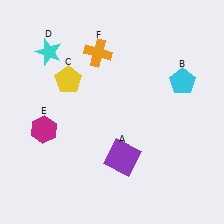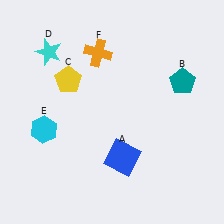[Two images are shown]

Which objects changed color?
A changed from purple to blue. B changed from cyan to teal. E changed from magenta to cyan.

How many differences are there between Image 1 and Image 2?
There are 3 differences between the two images.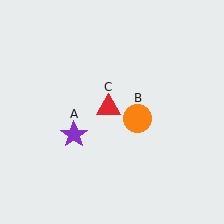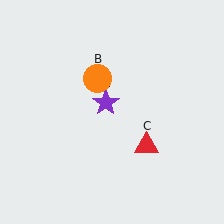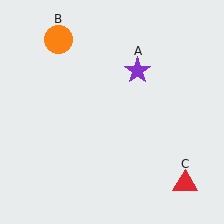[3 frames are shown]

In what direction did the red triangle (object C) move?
The red triangle (object C) moved down and to the right.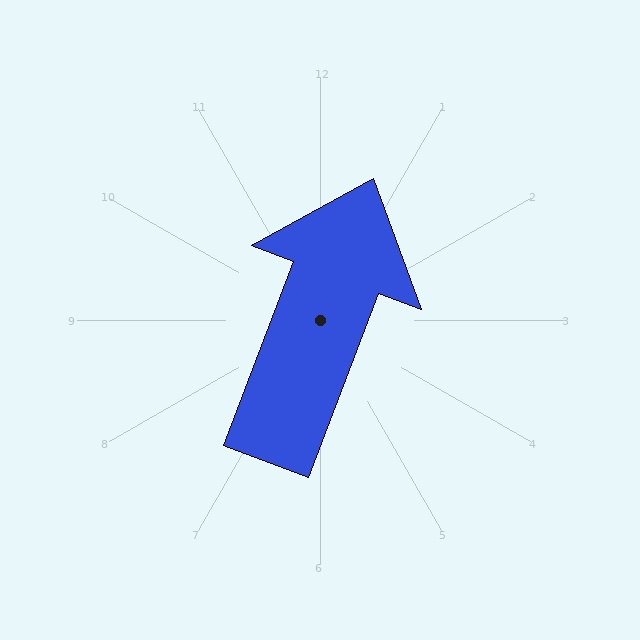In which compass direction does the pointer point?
North.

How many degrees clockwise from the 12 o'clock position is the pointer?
Approximately 21 degrees.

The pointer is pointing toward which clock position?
Roughly 1 o'clock.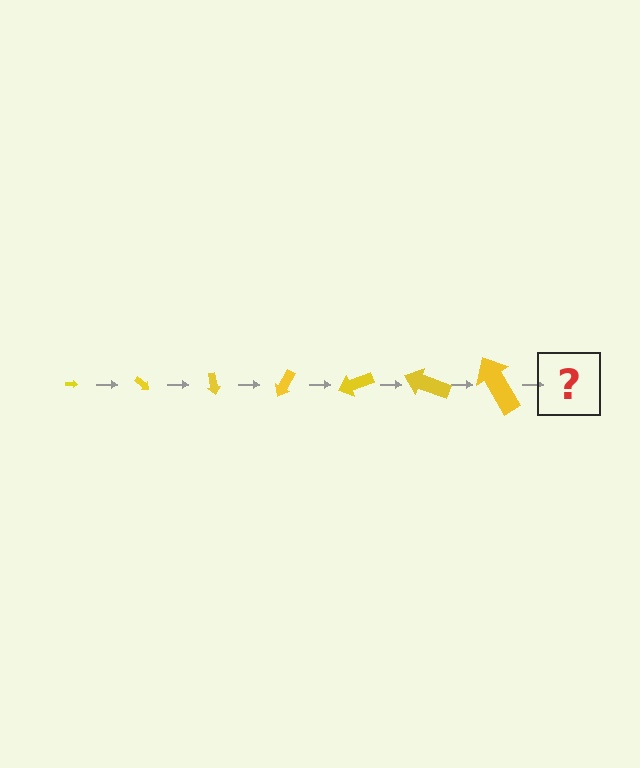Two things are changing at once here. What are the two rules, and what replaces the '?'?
The two rules are that the arrow grows larger each step and it rotates 40 degrees each step. The '?' should be an arrow, larger than the previous one and rotated 280 degrees from the start.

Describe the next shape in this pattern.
It should be an arrow, larger than the previous one and rotated 280 degrees from the start.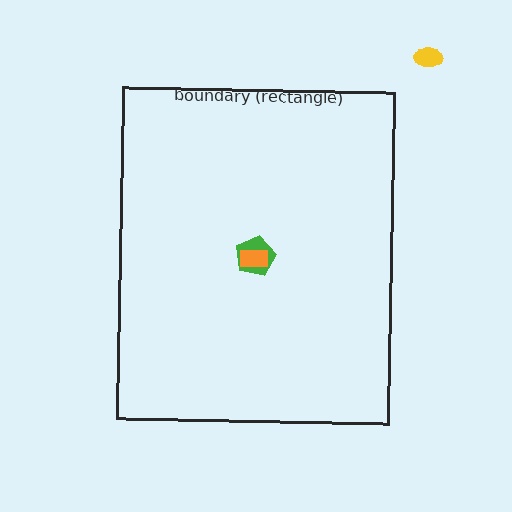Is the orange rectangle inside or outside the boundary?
Inside.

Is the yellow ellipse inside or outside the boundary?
Outside.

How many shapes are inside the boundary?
2 inside, 1 outside.